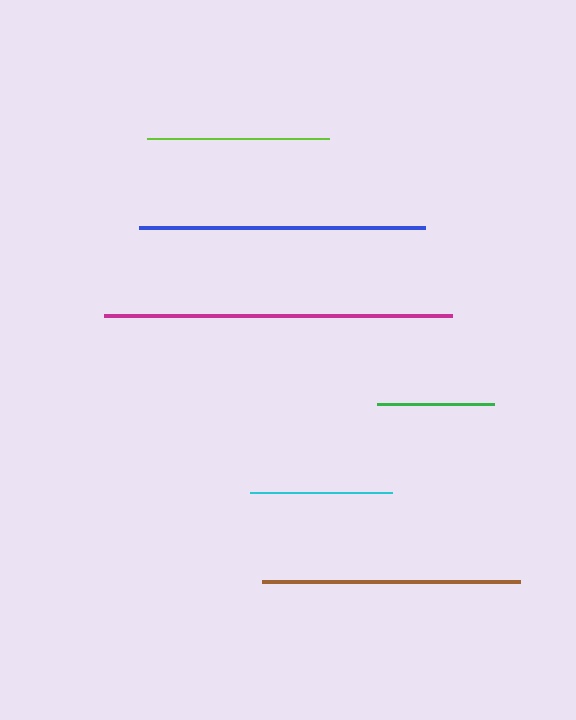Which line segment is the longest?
The magenta line is the longest at approximately 349 pixels.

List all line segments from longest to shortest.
From longest to shortest: magenta, blue, brown, lime, cyan, green.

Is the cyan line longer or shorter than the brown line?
The brown line is longer than the cyan line.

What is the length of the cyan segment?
The cyan segment is approximately 142 pixels long.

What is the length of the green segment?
The green segment is approximately 117 pixels long.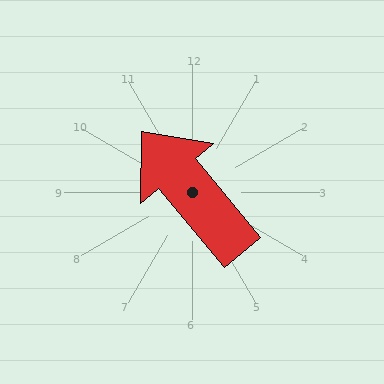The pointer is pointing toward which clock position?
Roughly 11 o'clock.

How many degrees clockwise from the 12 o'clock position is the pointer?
Approximately 320 degrees.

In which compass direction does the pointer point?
Northwest.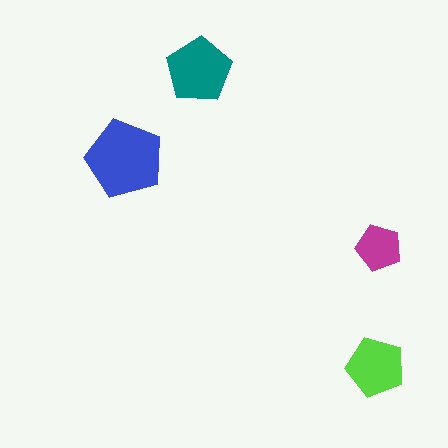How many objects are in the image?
There are 4 objects in the image.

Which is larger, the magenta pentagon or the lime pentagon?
The lime one.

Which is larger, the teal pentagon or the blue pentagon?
The blue one.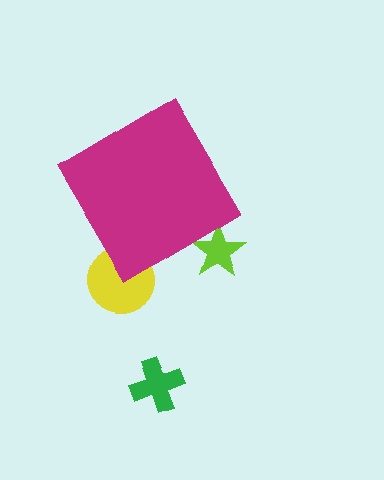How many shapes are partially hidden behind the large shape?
2 shapes are partially hidden.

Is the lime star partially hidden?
Yes, the lime star is partially hidden behind the magenta diamond.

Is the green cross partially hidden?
No, the green cross is fully visible.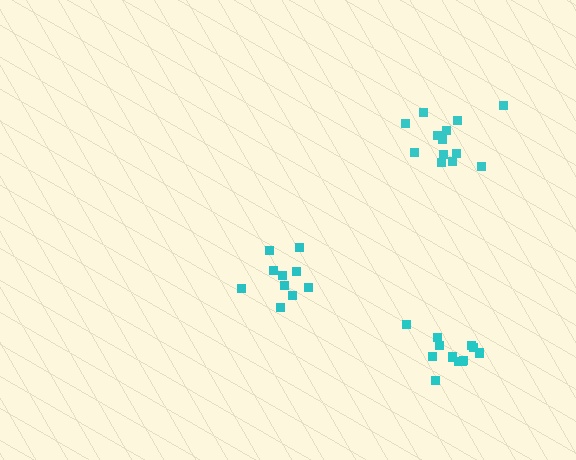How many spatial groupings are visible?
There are 3 spatial groupings.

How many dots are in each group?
Group 1: 10 dots, Group 2: 13 dots, Group 3: 12 dots (35 total).